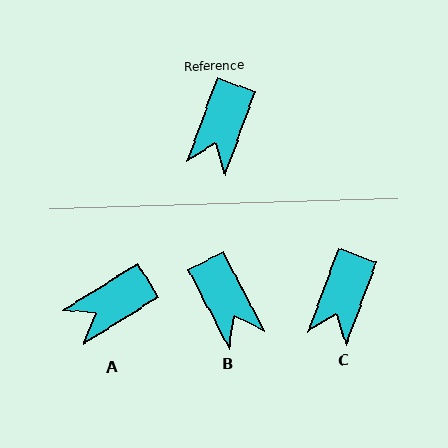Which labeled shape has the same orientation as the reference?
C.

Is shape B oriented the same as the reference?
No, it is off by about 47 degrees.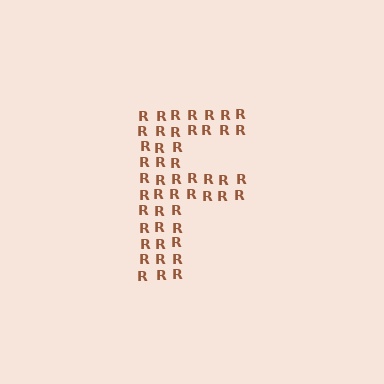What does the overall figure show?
The overall figure shows the letter F.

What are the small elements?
The small elements are letter R's.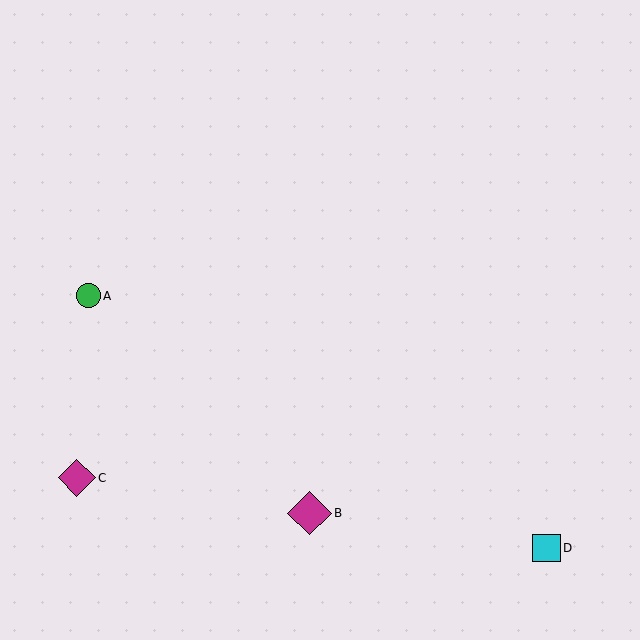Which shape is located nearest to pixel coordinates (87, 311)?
The green circle (labeled A) at (88, 296) is nearest to that location.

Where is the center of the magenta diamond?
The center of the magenta diamond is at (77, 478).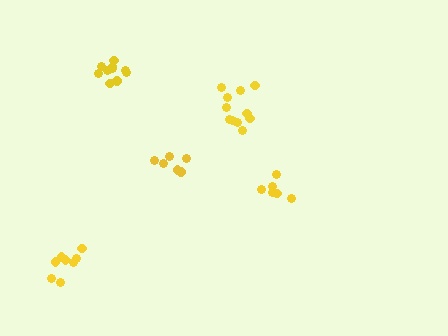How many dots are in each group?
Group 1: 11 dots, Group 2: 10 dots, Group 3: 8 dots, Group 4: 6 dots, Group 5: 6 dots (41 total).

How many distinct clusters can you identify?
There are 5 distinct clusters.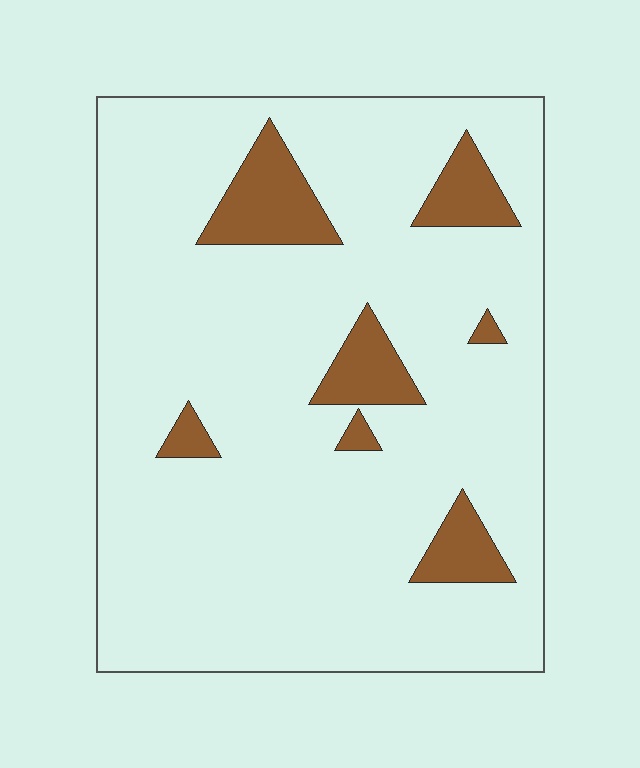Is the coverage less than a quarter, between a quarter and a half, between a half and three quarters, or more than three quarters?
Less than a quarter.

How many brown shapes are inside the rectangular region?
7.